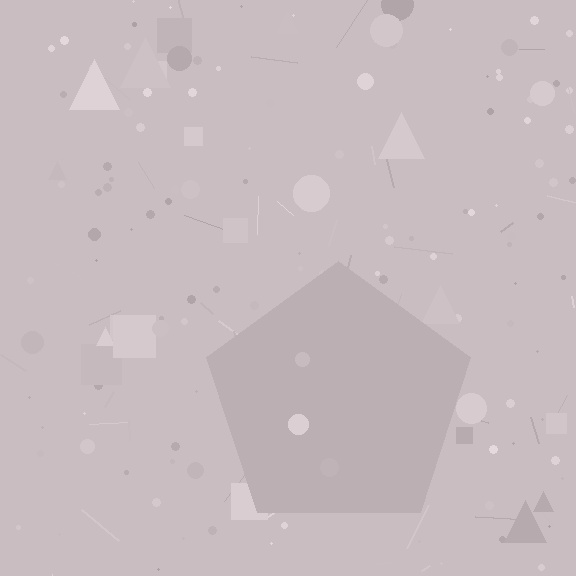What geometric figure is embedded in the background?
A pentagon is embedded in the background.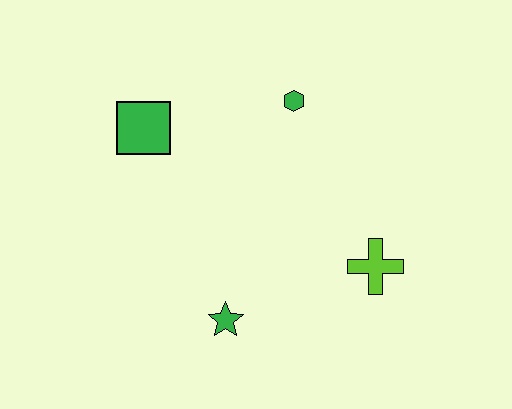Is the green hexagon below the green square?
No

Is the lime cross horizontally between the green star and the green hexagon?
No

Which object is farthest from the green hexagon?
The green star is farthest from the green hexagon.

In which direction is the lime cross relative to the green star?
The lime cross is to the right of the green star.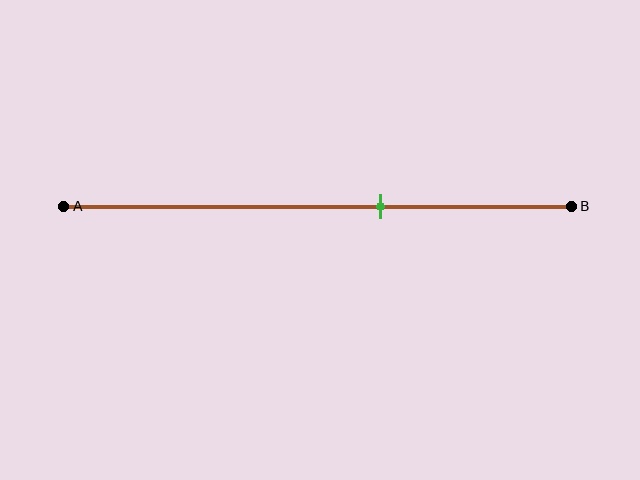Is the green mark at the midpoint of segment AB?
No, the mark is at about 60% from A, not at the 50% midpoint.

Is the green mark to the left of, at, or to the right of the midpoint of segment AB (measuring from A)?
The green mark is to the right of the midpoint of segment AB.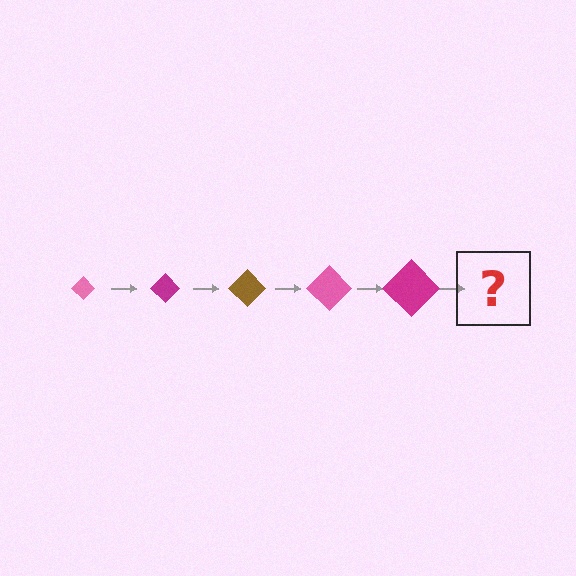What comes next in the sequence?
The next element should be a brown diamond, larger than the previous one.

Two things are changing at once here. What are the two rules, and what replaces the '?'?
The two rules are that the diamond grows larger each step and the color cycles through pink, magenta, and brown. The '?' should be a brown diamond, larger than the previous one.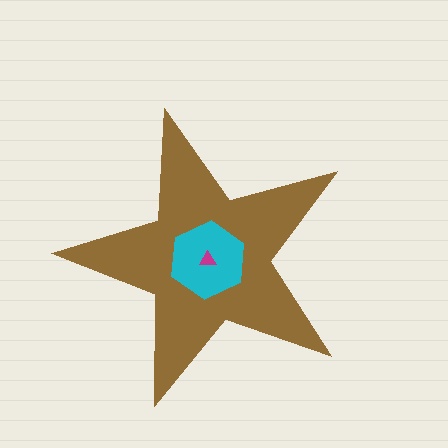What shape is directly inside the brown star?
The cyan hexagon.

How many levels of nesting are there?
3.